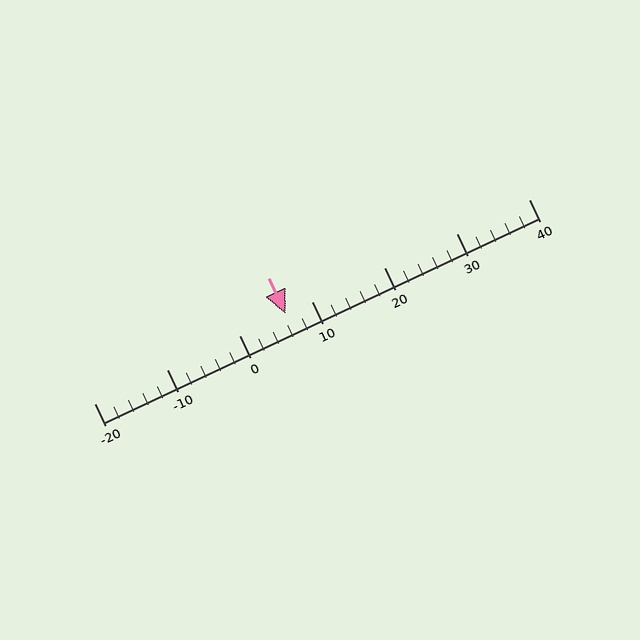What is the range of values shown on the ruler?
The ruler shows values from -20 to 40.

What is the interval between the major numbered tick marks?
The major tick marks are spaced 10 units apart.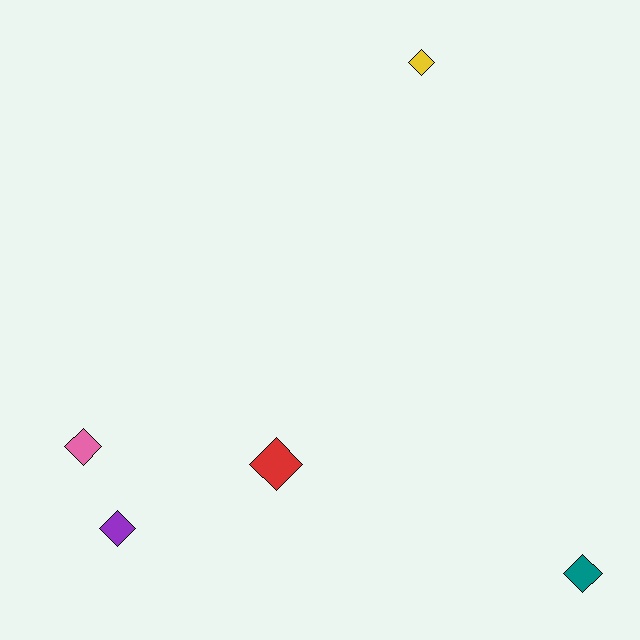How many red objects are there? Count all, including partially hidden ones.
There is 1 red object.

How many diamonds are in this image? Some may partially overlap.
There are 5 diamonds.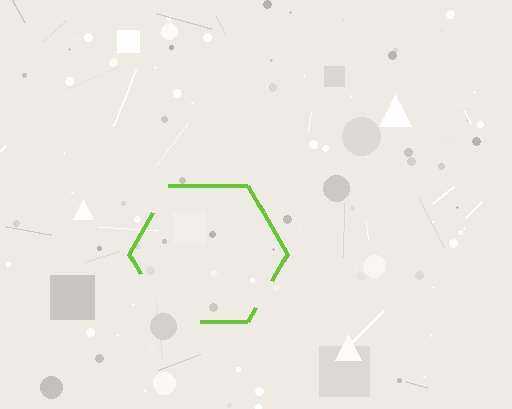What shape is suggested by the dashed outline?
The dashed outline suggests a hexagon.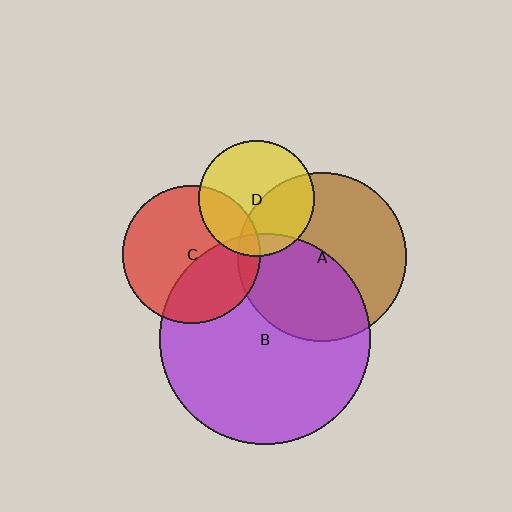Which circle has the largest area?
Circle B (purple).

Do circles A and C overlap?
Yes.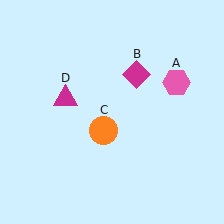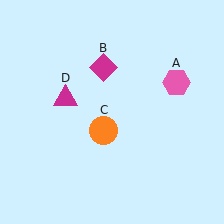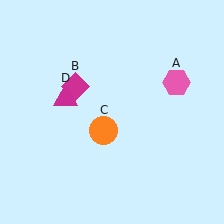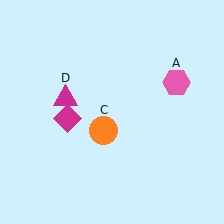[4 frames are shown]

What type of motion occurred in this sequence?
The magenta diamond (object B) rotated counterclockwise around the center of the scene.